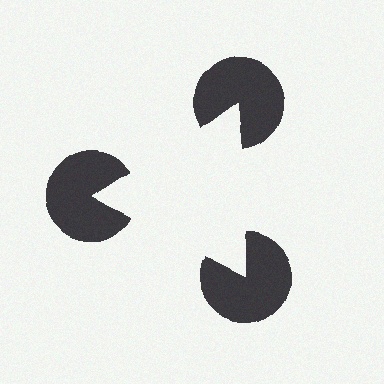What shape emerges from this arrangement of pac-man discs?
An illusory triangle — its edges are inferred from the aligned wedge cuts in the pac-man discs, not physically drawn.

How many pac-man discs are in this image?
There are 3 — one at each vertex of the illusory triangle.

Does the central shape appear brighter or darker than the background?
It typically appears slightly brighter than the background, even though no actual brightness change is drawn.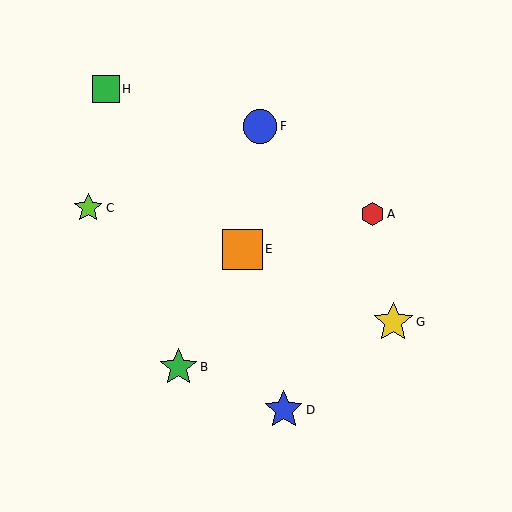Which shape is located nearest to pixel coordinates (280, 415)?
The blue star (labeled D) at (284, 410) is nearest to that location.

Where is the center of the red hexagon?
The center of the red hexagon is at (372, 214).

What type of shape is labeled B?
Shape B is a green star.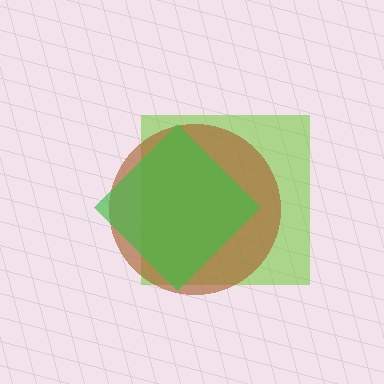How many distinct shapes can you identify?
There are 3 distinct shapes: a lime square, a brown circle, a green diamond.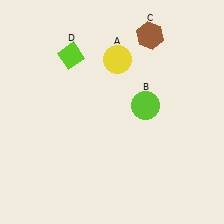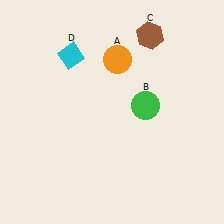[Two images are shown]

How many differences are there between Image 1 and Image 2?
There are 3 differences between the two images.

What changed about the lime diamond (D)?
In Image 1, D is lime. In Image 2, it changed to cyan.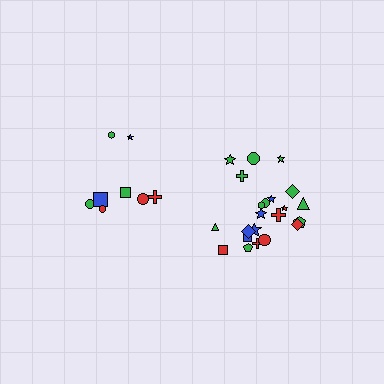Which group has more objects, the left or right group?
The right group.